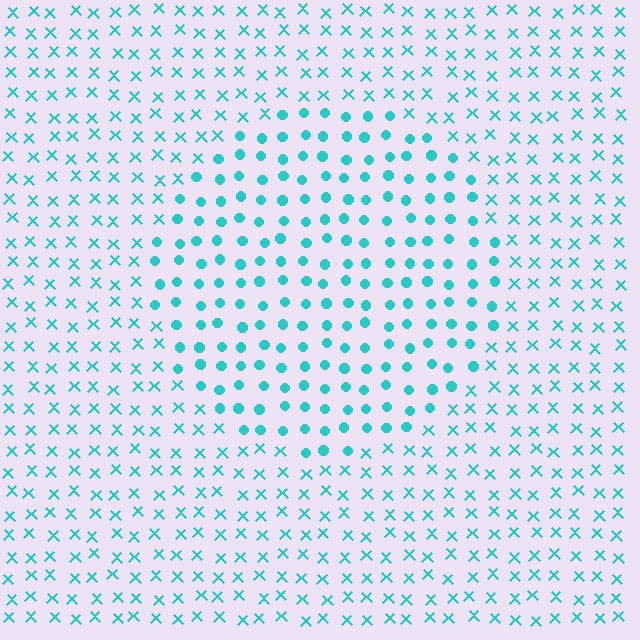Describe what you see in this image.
The image is filled with small cyan elements arranged in a uniform grid. A circle-shaped region contains circles, while the surrounding area contains X marks. The boundary is defined purely by the change in element shape.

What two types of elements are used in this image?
The image uses circles inside the circle region and X marks outside it.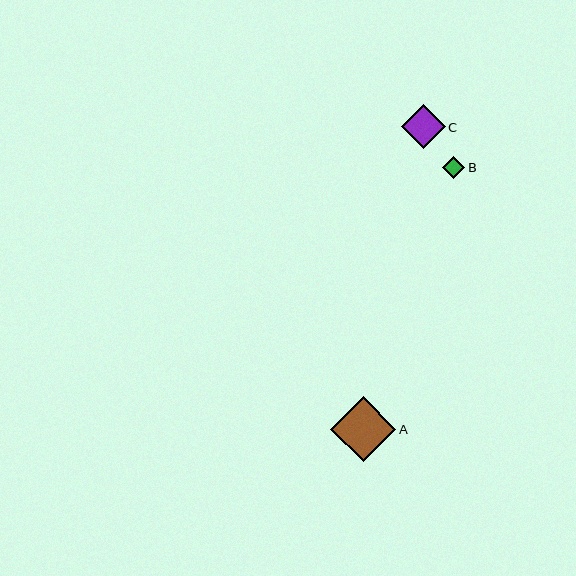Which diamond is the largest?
Diamond A is the largest with a size of approximately 65 pixels.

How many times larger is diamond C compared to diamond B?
Diamond C is approximately 2.0 times the size of diamond B.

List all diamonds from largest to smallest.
From largest to smallest: A, C, B.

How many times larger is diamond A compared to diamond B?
Diamond A is approximately 3.0 times the size of diamond B.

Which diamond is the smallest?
Diamond B is the smallest with a size of approximately 22 pixels.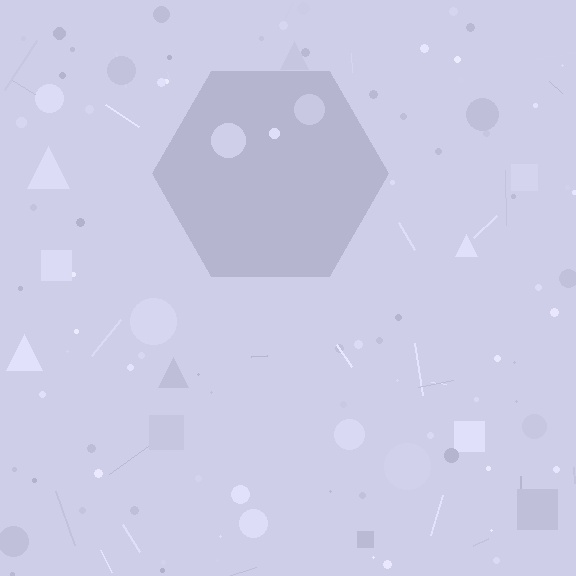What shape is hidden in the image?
A hexagon is hidden in the image.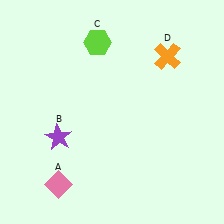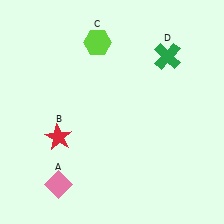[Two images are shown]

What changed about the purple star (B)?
In Image 1, B is purple. In Image 2, it changed to red.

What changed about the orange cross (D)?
In Image 1, D is orange. In Image 2, it changed to green.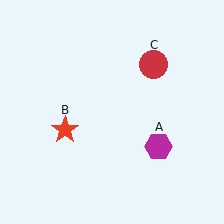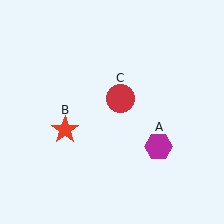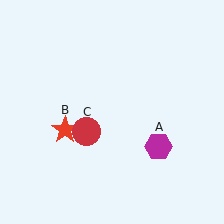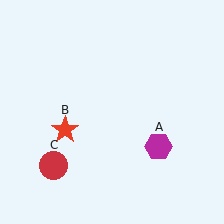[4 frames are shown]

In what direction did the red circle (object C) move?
The red circle (object C) moved down and to the left.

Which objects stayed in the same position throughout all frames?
Magenta hexagon (object A) and red star (object B) remained stationary.